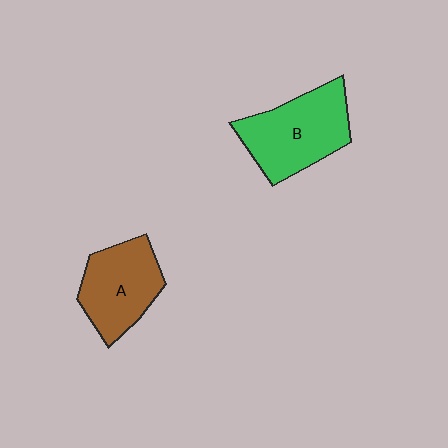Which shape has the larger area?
Shape B (green).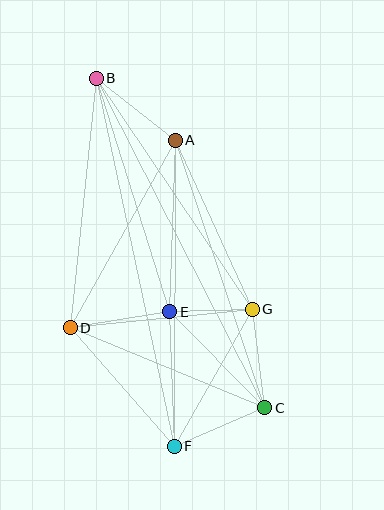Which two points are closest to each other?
Points E and G are closest to each other.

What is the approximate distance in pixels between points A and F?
The distance between A and F is approximately 306 pixels.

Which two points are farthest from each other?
Points B and F are farthest from each other.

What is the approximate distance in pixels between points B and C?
The distance between B and C is approximately 370 pixels.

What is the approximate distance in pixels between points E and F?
The distance between E and F is approximately 135 pixels.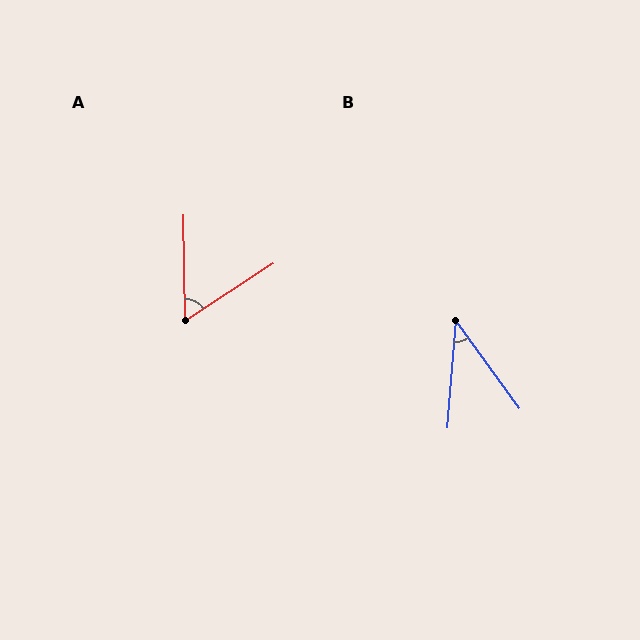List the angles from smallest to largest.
B (40°), A (58°).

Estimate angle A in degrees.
Approximately 58 degrees.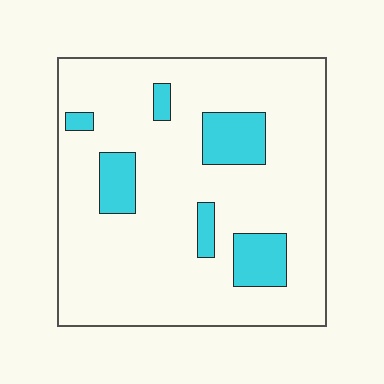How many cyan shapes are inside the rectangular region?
6.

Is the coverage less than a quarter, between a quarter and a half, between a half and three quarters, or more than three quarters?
Less than a quarter.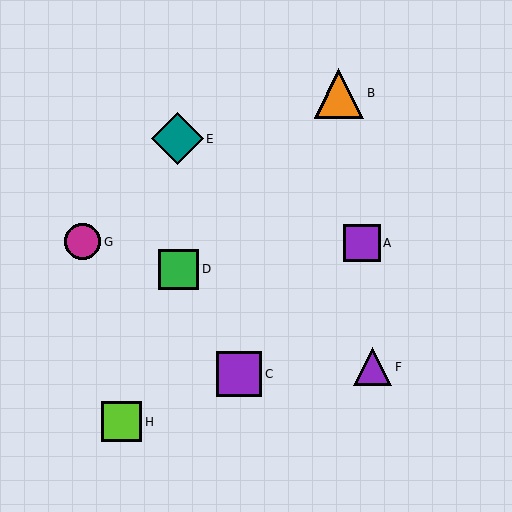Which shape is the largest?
The teal diamond (labeled E) is the largest.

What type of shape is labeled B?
Shape B is an orange triangle.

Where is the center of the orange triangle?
The center of the orange triangle is at (339, 93).